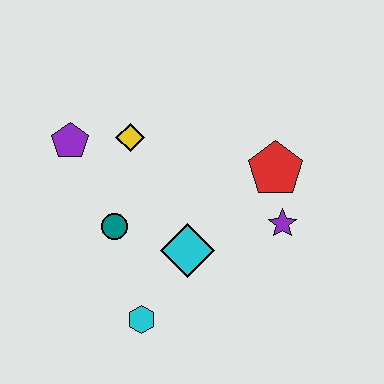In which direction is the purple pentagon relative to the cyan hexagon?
The purple pentagon is above the cyan hexagon.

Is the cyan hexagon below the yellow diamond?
Yes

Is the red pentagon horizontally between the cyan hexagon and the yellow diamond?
No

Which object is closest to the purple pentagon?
The yellow diamond is closest to the purple pentagon.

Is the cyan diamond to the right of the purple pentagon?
Yes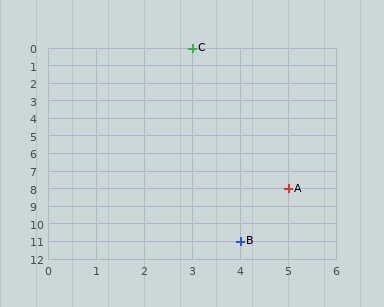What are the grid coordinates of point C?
Point C is at grid coordinates (3, 0).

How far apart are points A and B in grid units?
Points A and B are 1 column and 3 rows apart (about 3.2 grid units diagonally).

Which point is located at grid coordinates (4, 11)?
Point B is at (4, 11).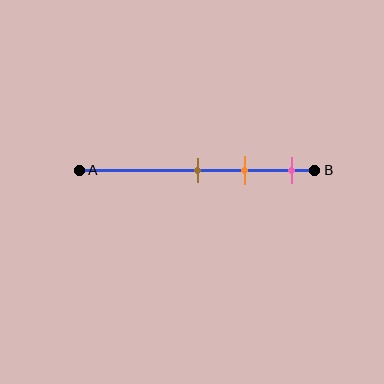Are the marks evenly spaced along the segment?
Yes, the marks are approximately evenly spaced.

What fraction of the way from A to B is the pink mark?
The pink mark is approximately 90% (0.9) of the way from A to B.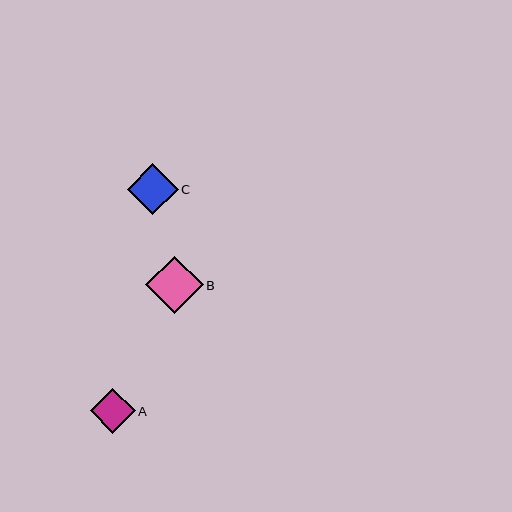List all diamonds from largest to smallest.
From largest to smallest: B, C, A.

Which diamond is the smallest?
Diamond A is the smallest with a size of approximately 44 pixels.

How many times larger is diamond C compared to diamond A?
Diamond C is approximately 1.1 times the size of diamond A.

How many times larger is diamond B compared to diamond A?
Diamond B is approximately 1.3 times the size of diamond A.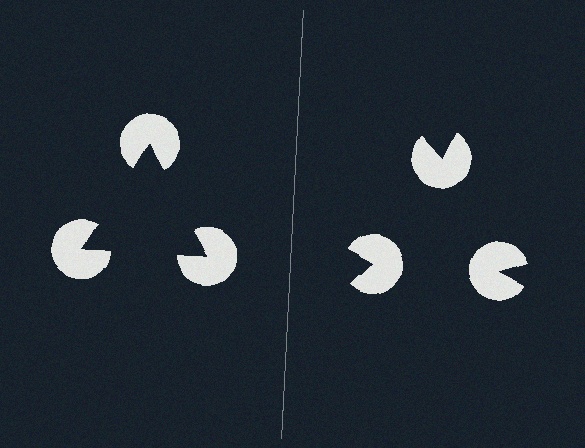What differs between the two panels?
The pac-man discs are positioned identically on both sides; only the wedge orientations differ. On the left they align to a triangle; on the right they are misaligned.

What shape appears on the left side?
An illusory triangle.